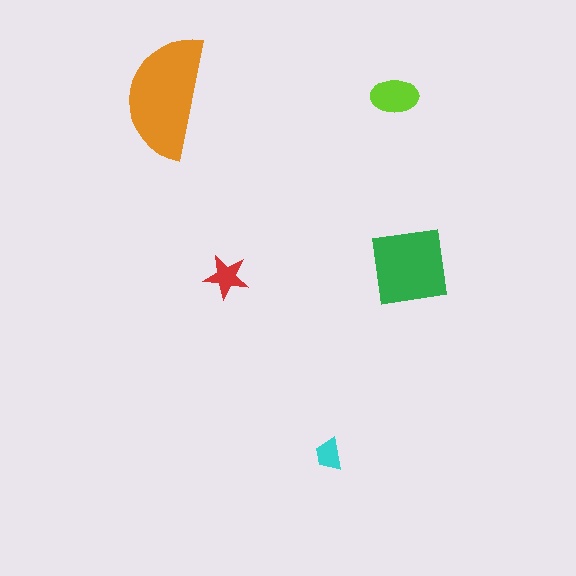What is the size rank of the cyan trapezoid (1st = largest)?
5th.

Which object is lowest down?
The cyan trapezoid is bottommost.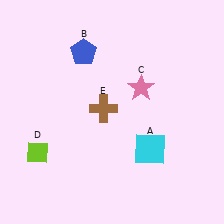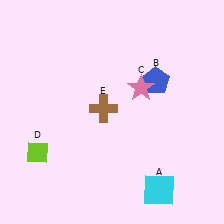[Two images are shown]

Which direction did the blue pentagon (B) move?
The blue pentagon (B) moved right.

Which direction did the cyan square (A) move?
The cyan square (A) moved down.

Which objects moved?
The objects that moved are: the cyan square (A), the blue pentagon (B).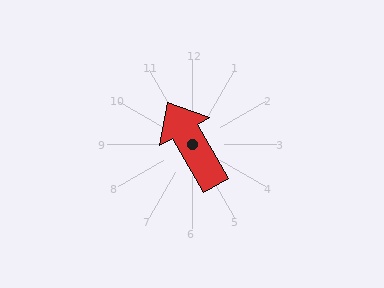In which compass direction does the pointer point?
Northwest.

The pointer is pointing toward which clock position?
Roughly 11 o'clock.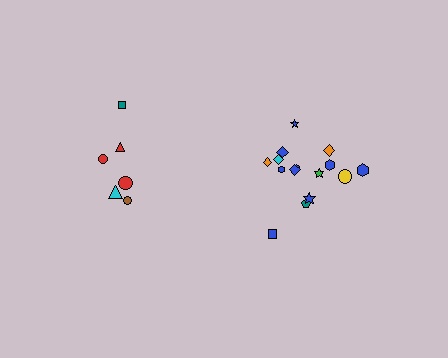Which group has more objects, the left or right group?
The right group.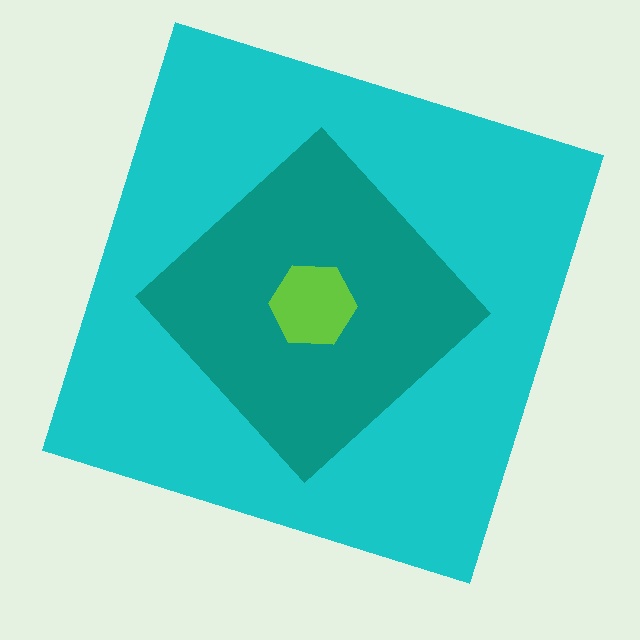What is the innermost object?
The lime hexagon.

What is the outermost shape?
The cyan square.